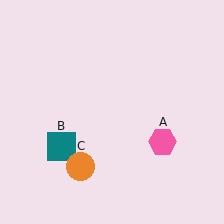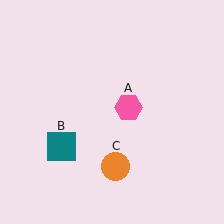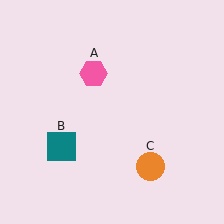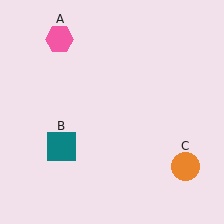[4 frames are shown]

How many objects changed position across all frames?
2 objects changed position: pink hexagon (object A), orange circle (object C).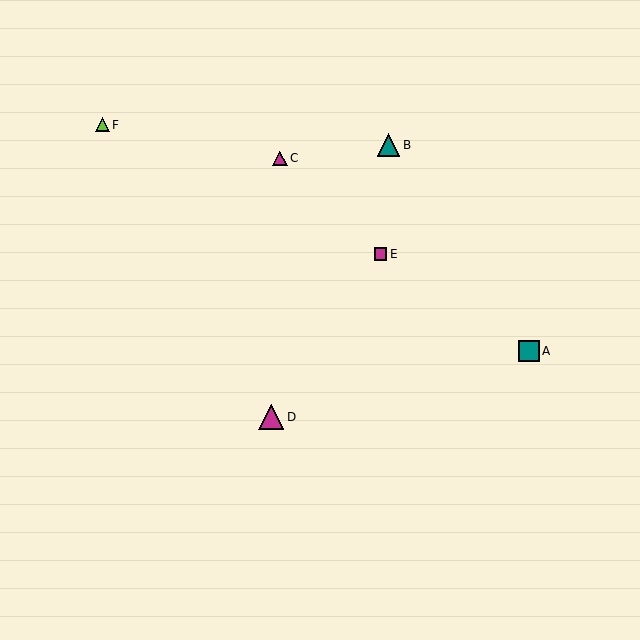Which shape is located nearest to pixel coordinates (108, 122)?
The lime triangle (labeled F) at (102, 125) is nearest to that location.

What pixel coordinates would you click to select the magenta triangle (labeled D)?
Click at (271, 417) to select the magenta triangle D.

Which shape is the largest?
The magenta triangle (labeled D) is the largest.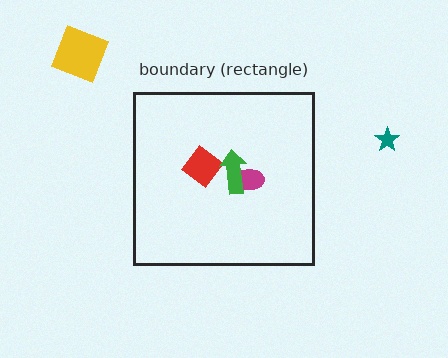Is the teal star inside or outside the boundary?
Outside.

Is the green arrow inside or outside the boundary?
Inside.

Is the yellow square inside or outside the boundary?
Outside.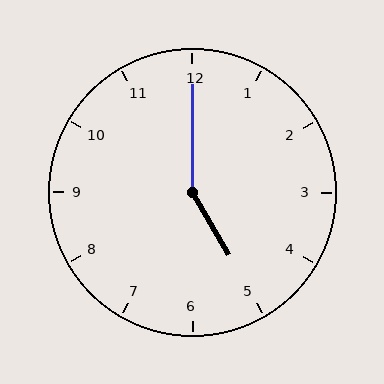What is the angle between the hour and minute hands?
Approximately 150 degrees.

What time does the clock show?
5:00.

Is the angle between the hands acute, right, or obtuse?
It is obtuse.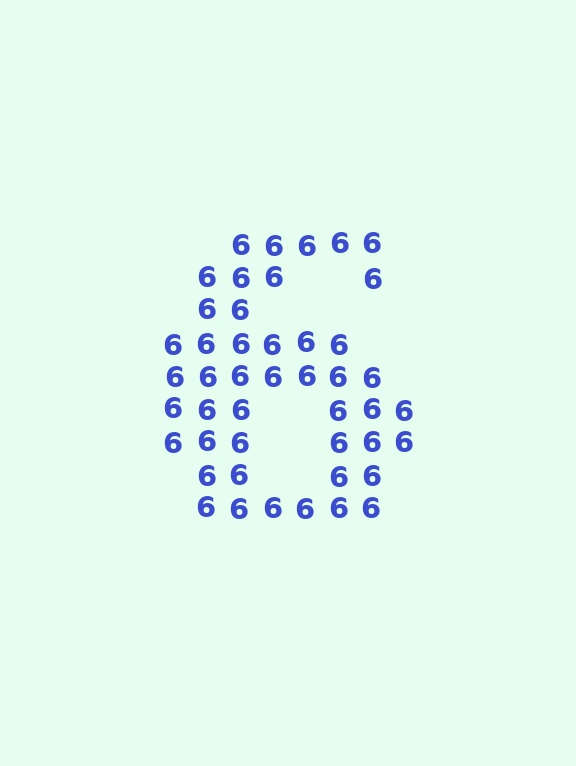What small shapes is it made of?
It is made of small digit 6's.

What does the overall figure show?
The overall figure shows the digit 6.